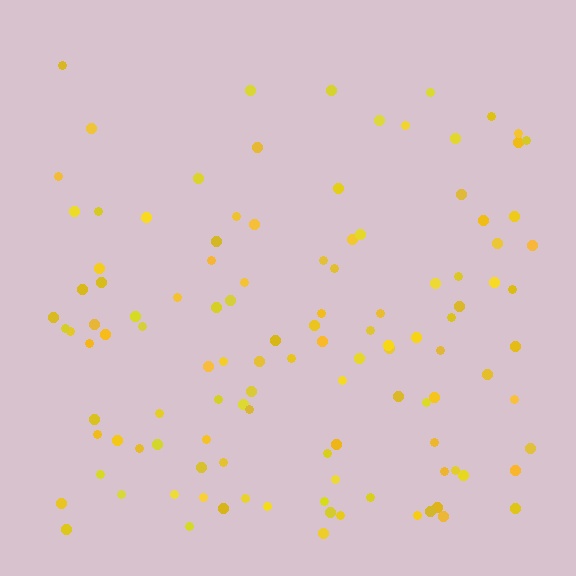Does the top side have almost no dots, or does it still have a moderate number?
Still a moderate number, just noticeably fewer than the bottom.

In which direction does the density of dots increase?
From top to bottom, with the bottom side densest.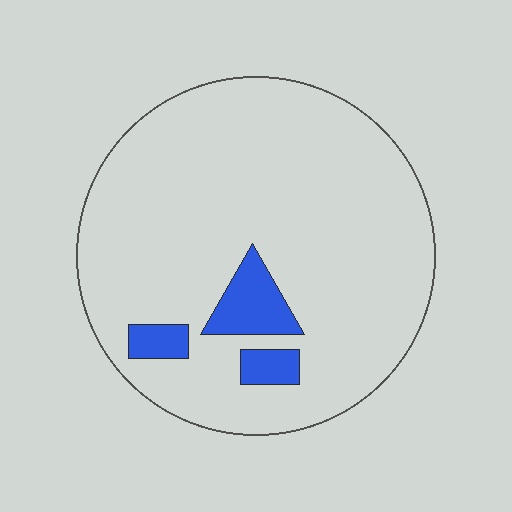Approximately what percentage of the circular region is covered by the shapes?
Approximately 10%.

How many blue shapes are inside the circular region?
3.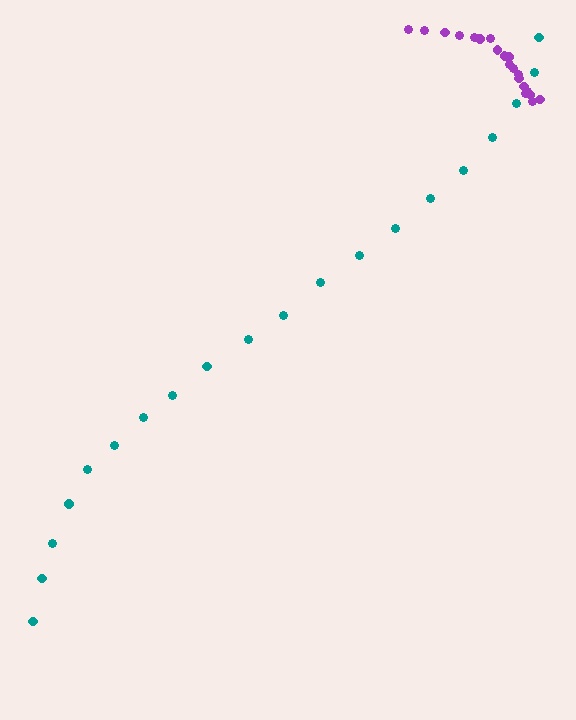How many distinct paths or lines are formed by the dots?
There are 2 distinct paths.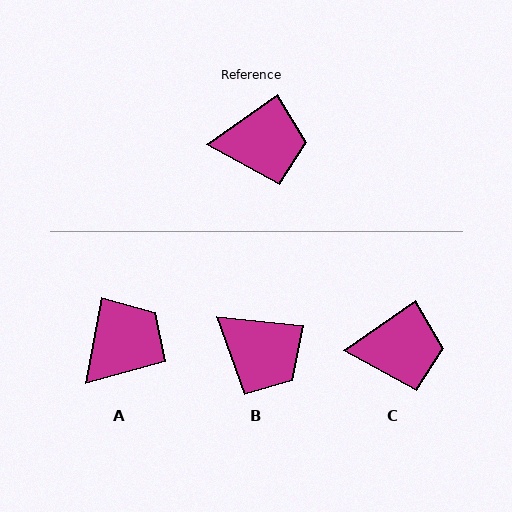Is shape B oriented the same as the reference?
No, it is off by about 41 degrees.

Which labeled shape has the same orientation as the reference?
C.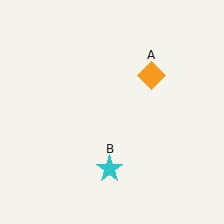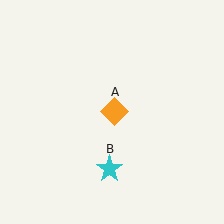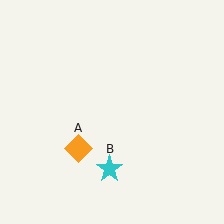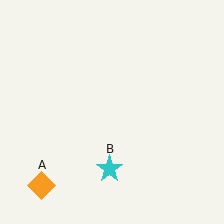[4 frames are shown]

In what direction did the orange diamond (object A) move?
The orange diamond (object A) moved down and to the left.